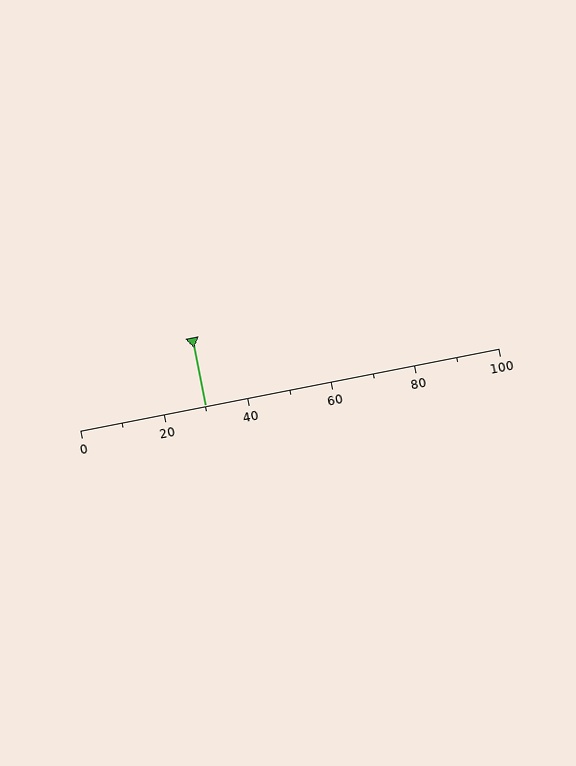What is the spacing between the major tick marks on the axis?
The major ticks are spaced 20 apart.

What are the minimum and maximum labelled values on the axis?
The axis runs from 0 to 100.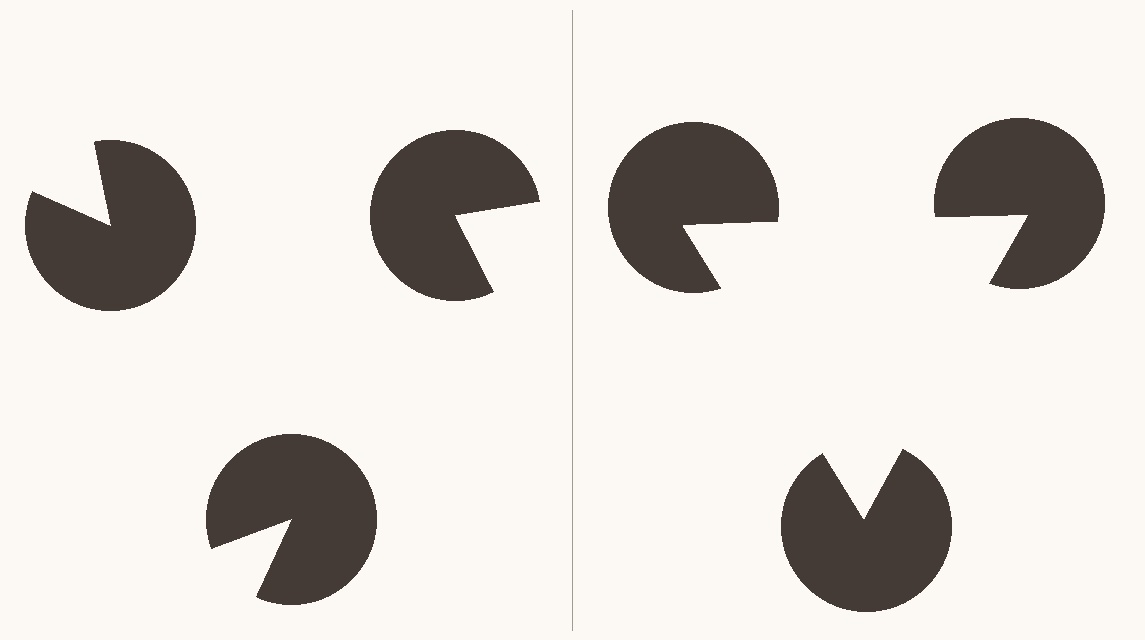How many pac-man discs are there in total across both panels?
6 — 3 on each side.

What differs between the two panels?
The pac-man discs are positioned identically on both sides; only the wedge orientations differ. On the right they align to a triangle; on the left they are misaligned.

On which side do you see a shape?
An illusory triangle appears on the right side. On the left side the wedge cuts are rotated, so no coherent shape forms.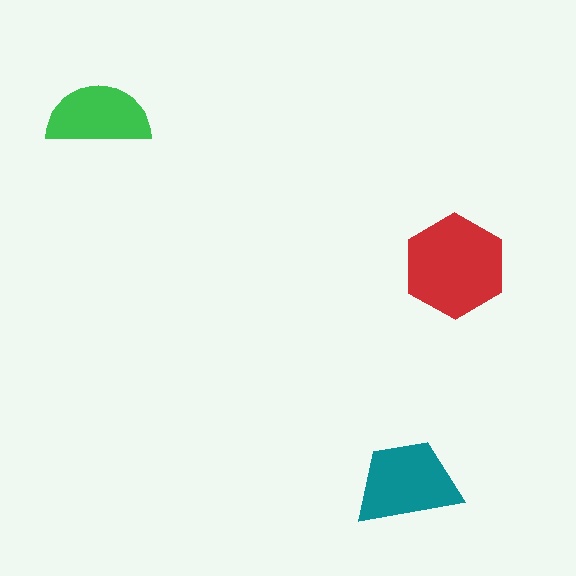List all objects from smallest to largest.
The green semicircle, the teal trapezoid, the red hexagon.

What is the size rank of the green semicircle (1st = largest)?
3rd.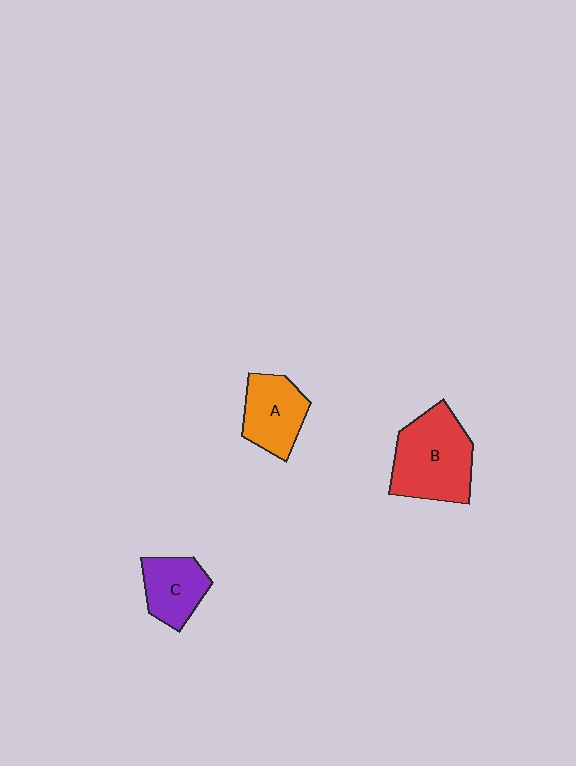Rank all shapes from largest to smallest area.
From largest to smallest: B (red), A (orange), C (purple).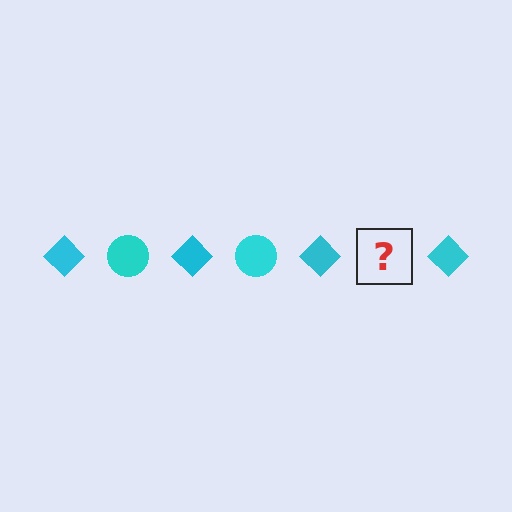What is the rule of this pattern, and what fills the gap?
The rule is that the pattern cycles through diamond, circle shapes in cyan. The gap should be filled with a cyan circle.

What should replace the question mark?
The question mark should be replaced with a cyan circle.